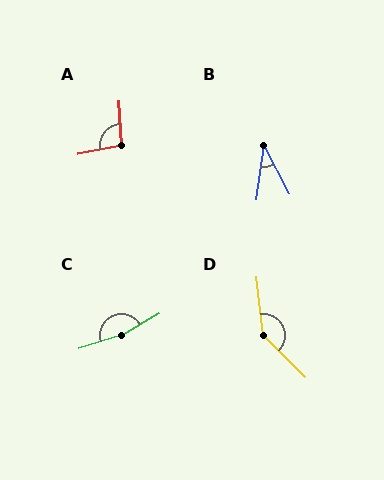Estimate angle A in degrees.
Approximately 98 degrees.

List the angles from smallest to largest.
B (35°), A (98°), D (142°), C (167°).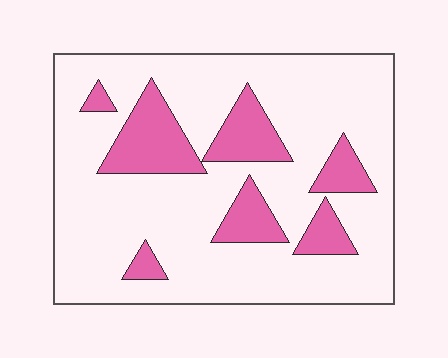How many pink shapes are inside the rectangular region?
7.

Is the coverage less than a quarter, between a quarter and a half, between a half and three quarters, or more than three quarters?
Less than a quarter.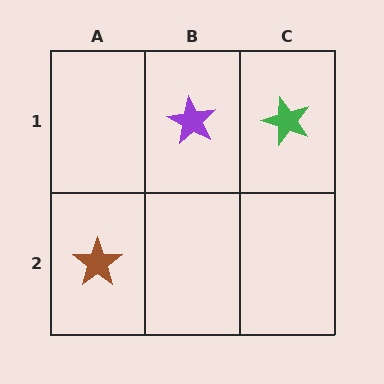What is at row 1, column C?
A green star.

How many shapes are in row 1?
2 shapes.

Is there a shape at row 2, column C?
No, that cell is empty.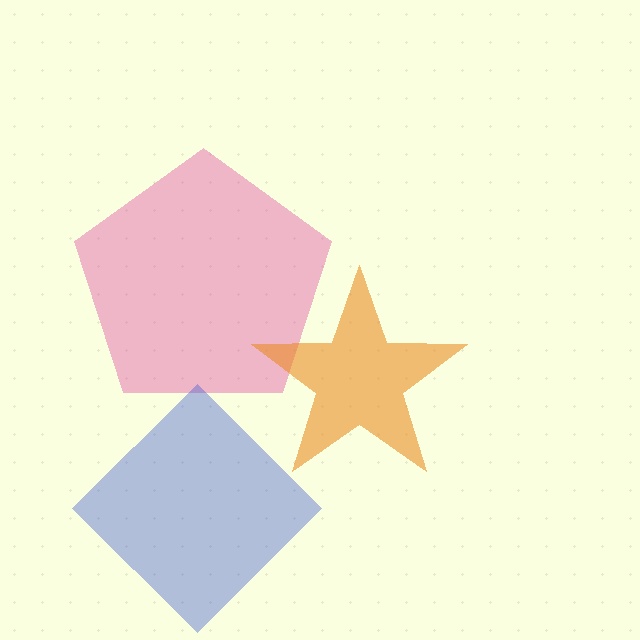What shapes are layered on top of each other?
The layered shapes are: a pink pentagon, an orange star, a blue diamond.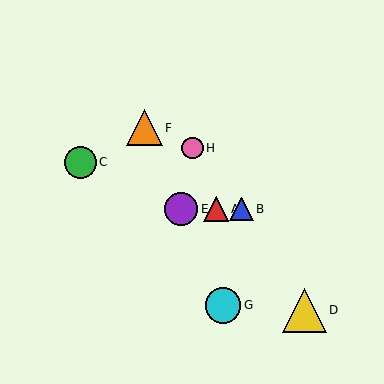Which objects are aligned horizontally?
Objects A, B, E are aligned horizontally.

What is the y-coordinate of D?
Object D is at y≈310.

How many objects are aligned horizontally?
3 objects (A, B, E) are aligned horizontally.